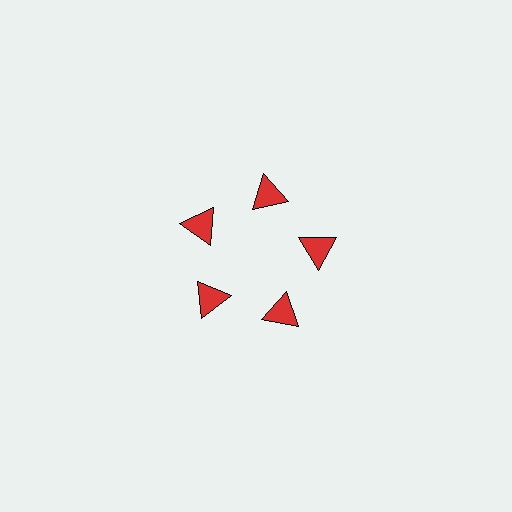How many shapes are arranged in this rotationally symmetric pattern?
There are 5 shapes, arranged in 5 groups of 1.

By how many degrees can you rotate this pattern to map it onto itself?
The pattern maps onto itself every 72 degrees of rotation.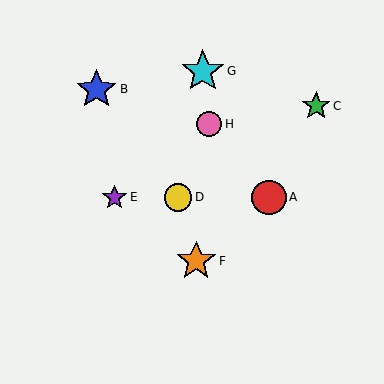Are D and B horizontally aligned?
No, D is at y≈197 and B is at y≈89.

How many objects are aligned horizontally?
3 objects (A, D, E) are aligned horizontally.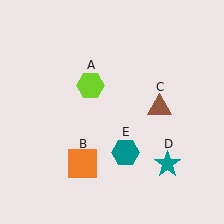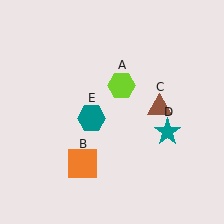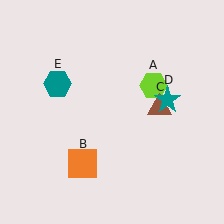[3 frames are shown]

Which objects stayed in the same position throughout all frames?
Orange square (object B) and brown triangle (object C) remained stationary.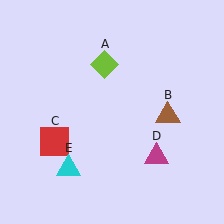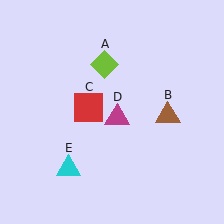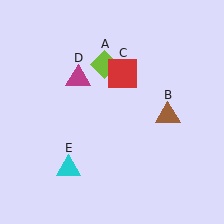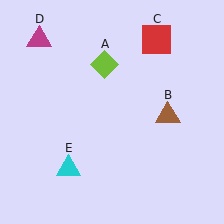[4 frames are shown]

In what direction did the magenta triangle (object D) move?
The magenta triangle (object D) moved up and to the left.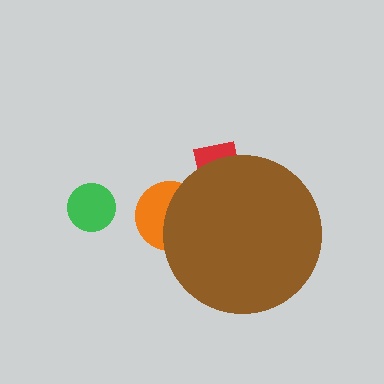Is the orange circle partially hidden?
Yes, the orange circle is partially hidden behind the brown circle.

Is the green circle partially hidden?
No, the green circle is fully visible.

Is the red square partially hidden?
Yes, the red square is partially hidden behind the brown circle.